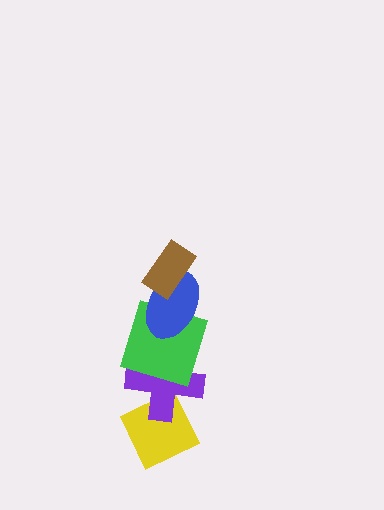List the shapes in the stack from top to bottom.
From top to bottom: the brown rectangle, the blue ellipse, the green square, the purple cross, the yellow diamond.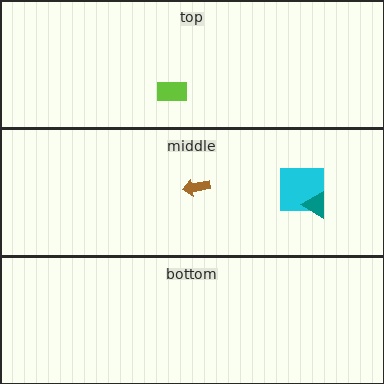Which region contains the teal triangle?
The middle region.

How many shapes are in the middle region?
3.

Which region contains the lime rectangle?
The top region.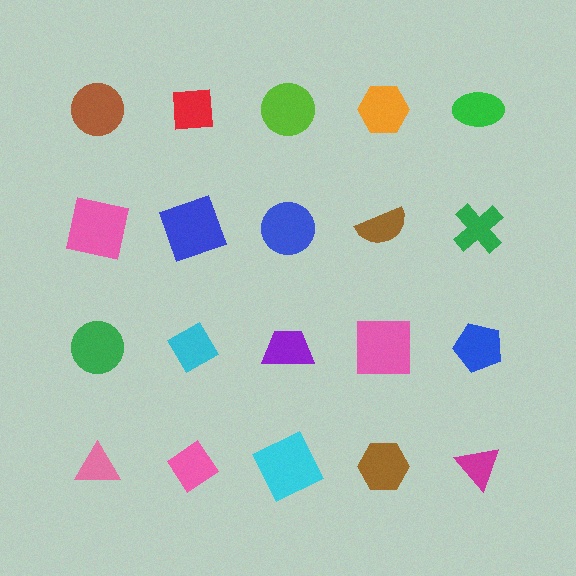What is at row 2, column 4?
A brown semicircle.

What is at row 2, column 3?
A blue circle.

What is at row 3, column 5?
A blue pentagon.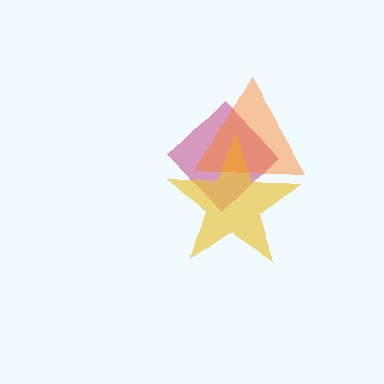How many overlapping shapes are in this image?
There are 3 overlapping shapes in the image.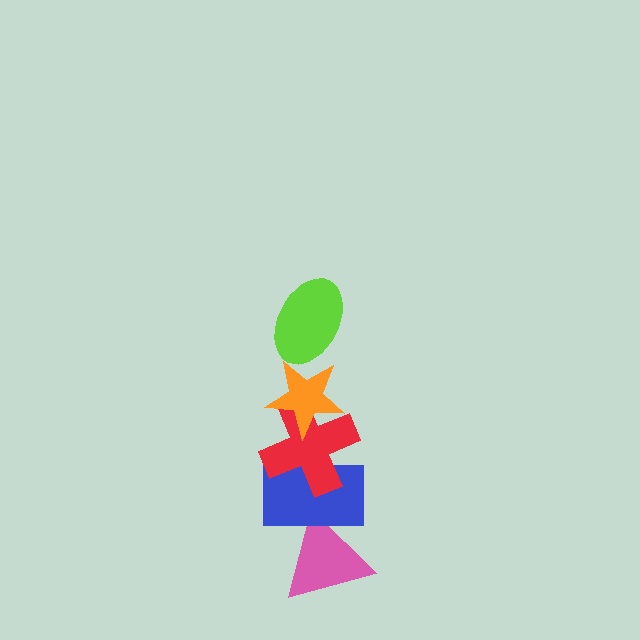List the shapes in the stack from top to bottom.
From top to bottom: the lime ellipse, the orange star, the red cross, the blue rectangle, the pink triangle.